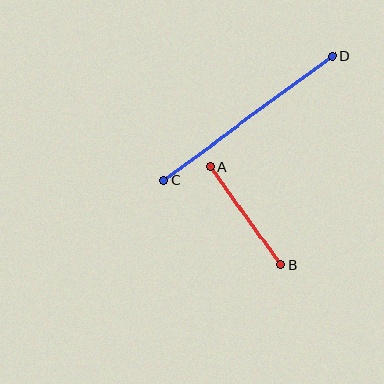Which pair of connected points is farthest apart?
Points C and D are farthest apart.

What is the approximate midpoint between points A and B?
The midpoint is at approximately (245, 216) pixels.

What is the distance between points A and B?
The distance is approximately 121 pixels.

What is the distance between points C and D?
The distance is approximately 209 pixels.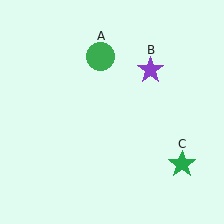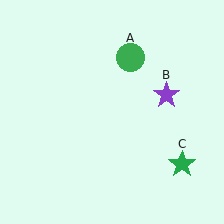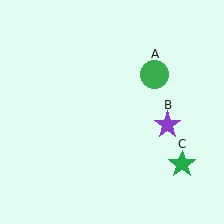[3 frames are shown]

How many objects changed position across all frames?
2 objects changed position: green circle (object A), purple star (object B).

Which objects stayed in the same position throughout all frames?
Green star (object C) remained stationary.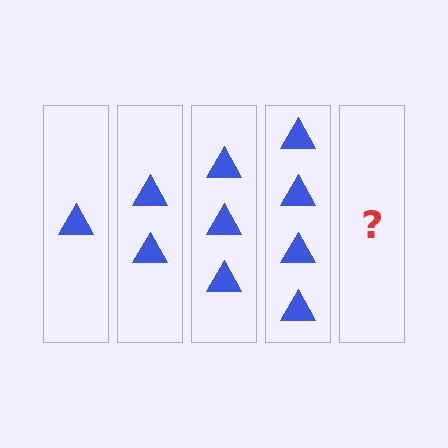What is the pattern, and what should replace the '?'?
The pattern is that each step adds one more triangle. The '?' should be 5 triangles.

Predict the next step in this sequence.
The next step is 5 triangles.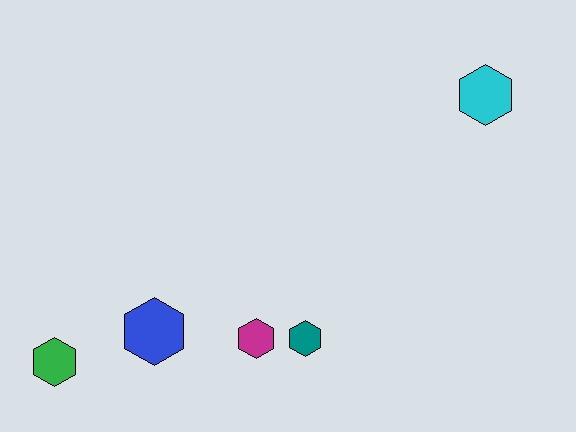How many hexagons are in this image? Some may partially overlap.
There are 5 hexagons.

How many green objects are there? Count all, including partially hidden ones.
There is 1 green object.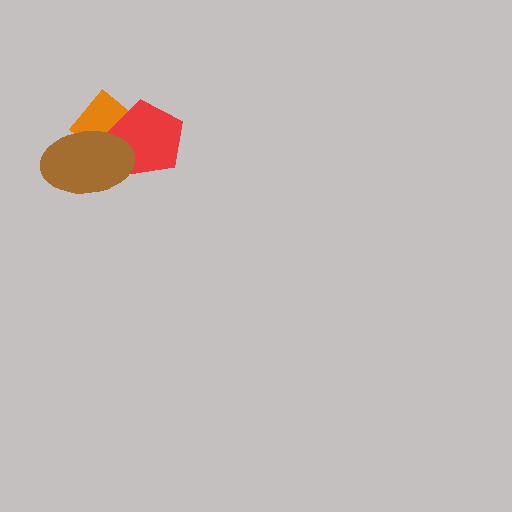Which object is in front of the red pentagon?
The brown ellipse is in front of the red pentagon.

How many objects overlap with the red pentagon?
2 objects overlap with the red pentagon.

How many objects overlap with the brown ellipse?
2 objects overlap with the brown ellipse.